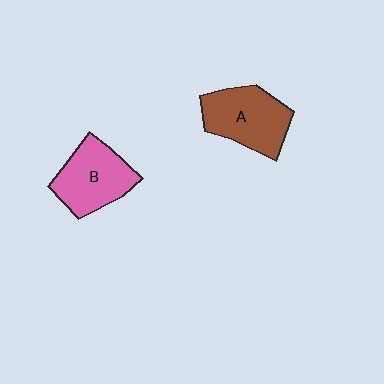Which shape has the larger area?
Shape A (brown).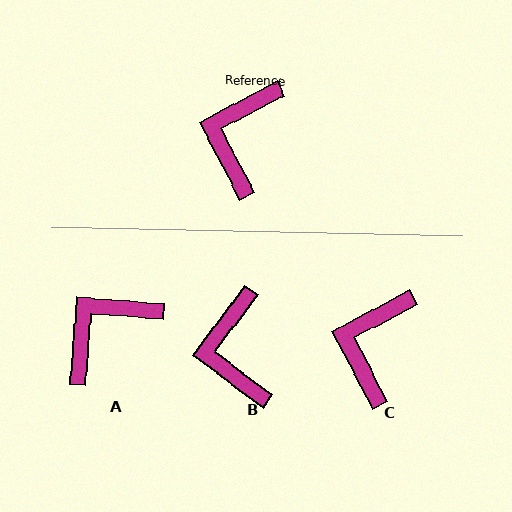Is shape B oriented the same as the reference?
No, it is off by about 26 degrees.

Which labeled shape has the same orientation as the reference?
C.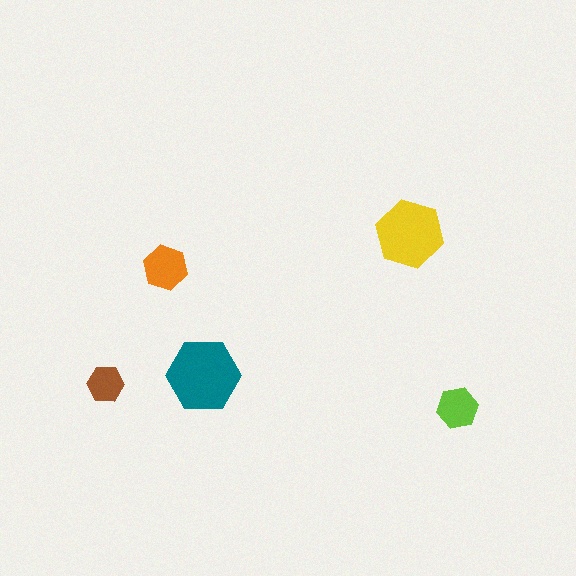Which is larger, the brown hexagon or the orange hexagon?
The orange one.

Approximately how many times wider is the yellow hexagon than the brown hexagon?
About 2 times wider.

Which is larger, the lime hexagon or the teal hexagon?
The teal one.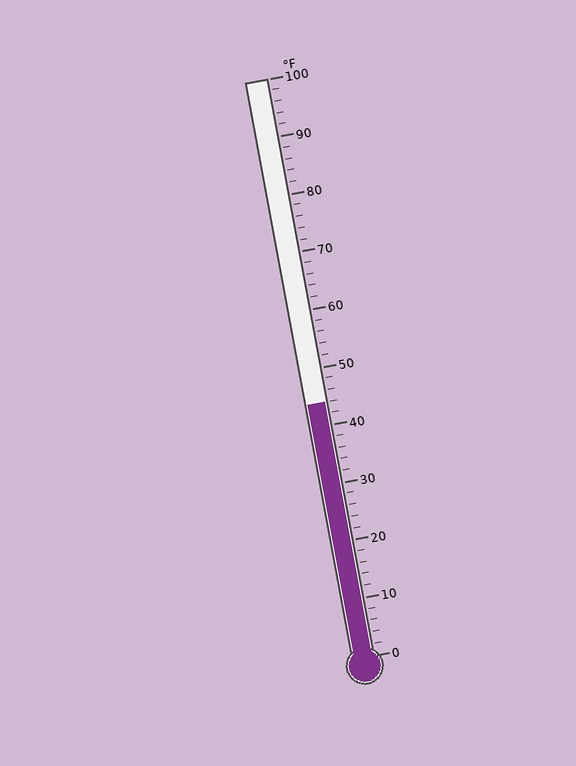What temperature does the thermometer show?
The thermometer shows approximately 44°F.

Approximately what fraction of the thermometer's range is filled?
The thermometer is filled to approximately 45% of its range.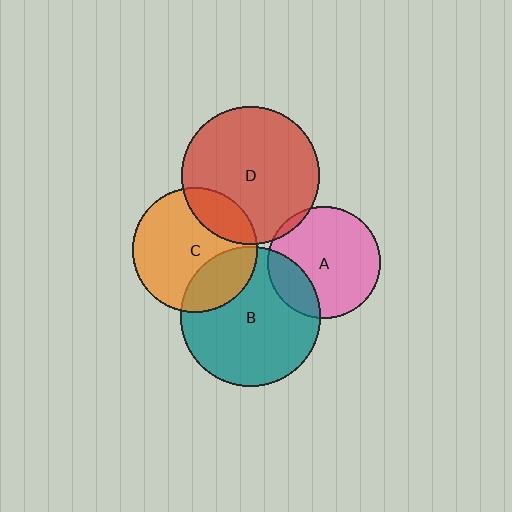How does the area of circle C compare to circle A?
Approximately 1.2 times.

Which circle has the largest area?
Circle B (teal).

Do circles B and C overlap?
Yes.